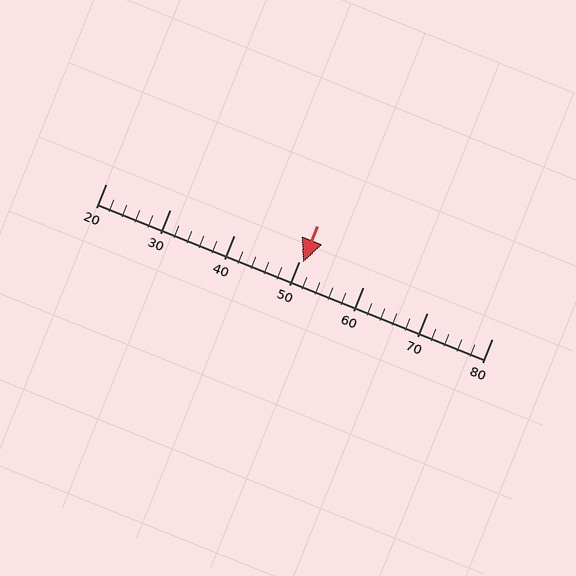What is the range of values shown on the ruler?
The ruler shows values from 20 to 80.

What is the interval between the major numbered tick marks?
The major tick marks are spaced 10 units apart.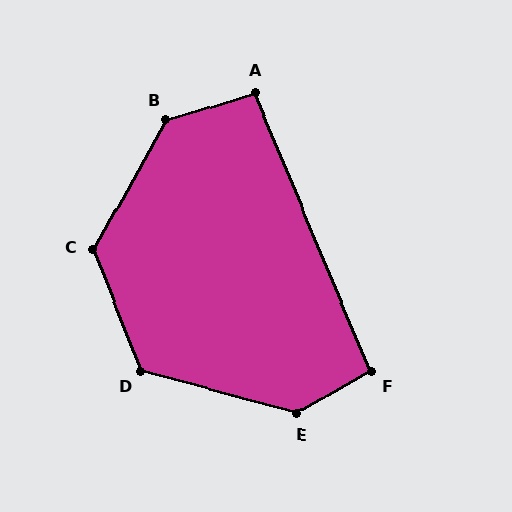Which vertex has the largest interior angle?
B, at approximately 136 degrees.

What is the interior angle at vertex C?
Approximately 129 degrees (obtuse).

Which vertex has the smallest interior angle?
A, at approximately 96 degrees.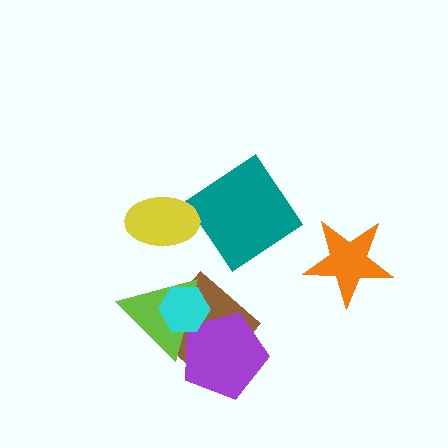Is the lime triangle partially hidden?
Yes, it is partially covered by another shape.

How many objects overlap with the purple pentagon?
3 objects overlap with the purple pentagon.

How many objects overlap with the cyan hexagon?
3 objects overlap with the cyan hexagon.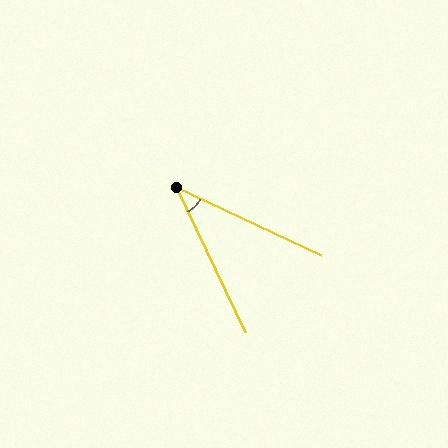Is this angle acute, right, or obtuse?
It is acute.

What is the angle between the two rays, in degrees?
Approximately 40 degrees.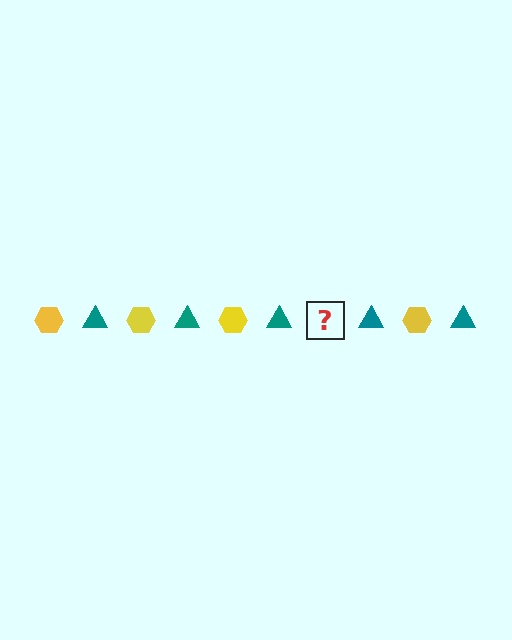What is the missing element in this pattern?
The missing element is a yellow hexagon.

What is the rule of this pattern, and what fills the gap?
The rule is that the pattern alternates between yellow hexagon and teal triangle. The gap should be filled with a yellow hexagon.